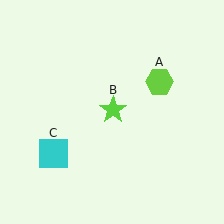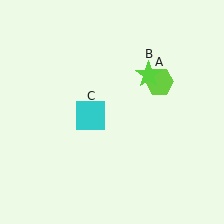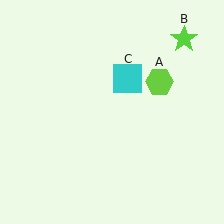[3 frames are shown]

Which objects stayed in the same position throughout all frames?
Lime hexagon (object A) remained stationary.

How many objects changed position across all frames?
2 objects changed position: lime star (object B), cyan square (object C).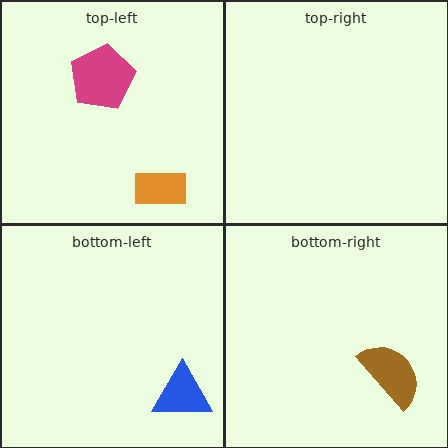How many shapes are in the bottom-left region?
1.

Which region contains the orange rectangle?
The top-left region.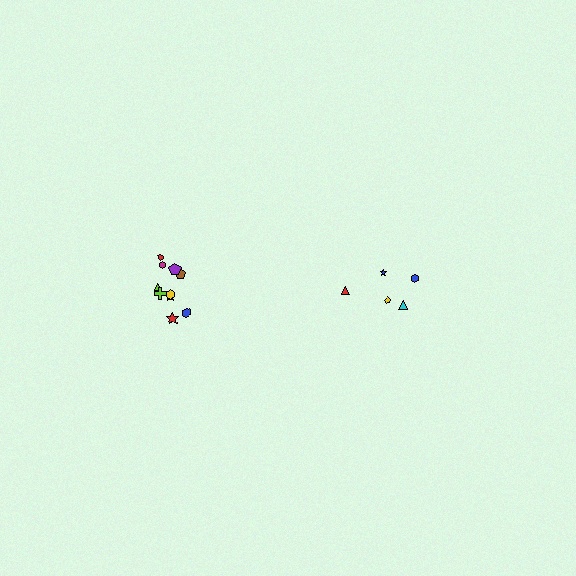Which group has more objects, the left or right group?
The left group.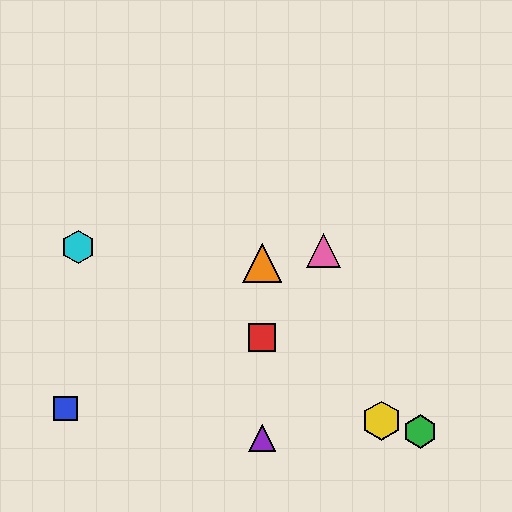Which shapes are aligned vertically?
The red square, the purple triangle, the orange triangle are aligned vertically.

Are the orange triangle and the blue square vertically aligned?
No, the orange triangle is at x≈262 and the blue square is at x≈65.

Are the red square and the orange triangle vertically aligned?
Yes, both are at x≈262.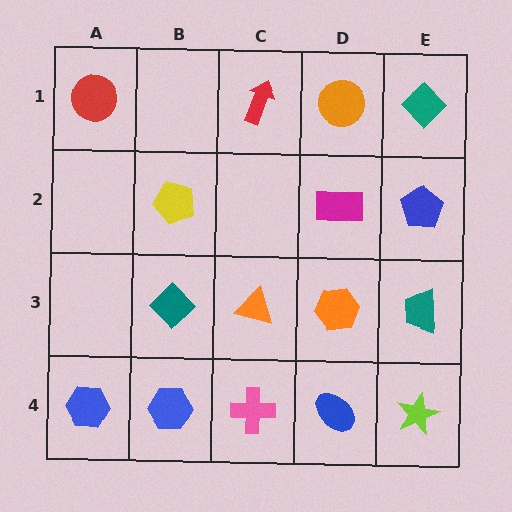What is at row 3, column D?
An orange hexagon.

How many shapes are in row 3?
4 shapes.